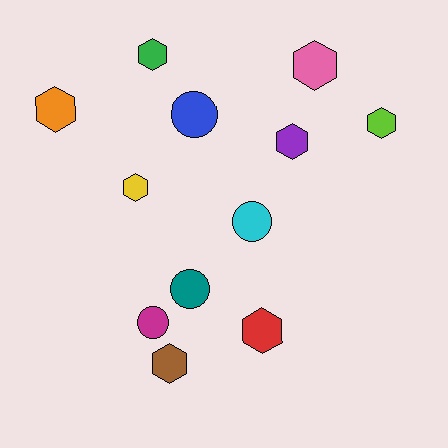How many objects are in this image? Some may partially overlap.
There are 12 objects.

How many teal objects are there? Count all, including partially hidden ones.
There is 1 teal object.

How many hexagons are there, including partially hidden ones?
There are 8 hexagons.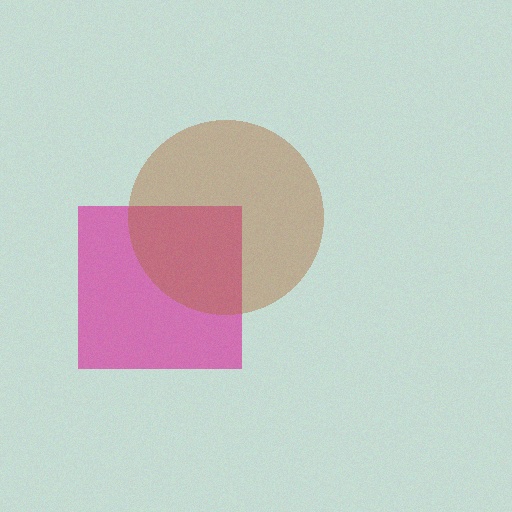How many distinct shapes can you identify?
There are 2 distinct shapes: a magenta square, a brown circle.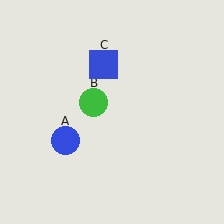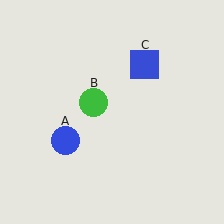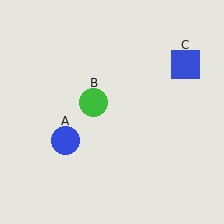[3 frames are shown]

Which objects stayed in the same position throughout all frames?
Blue circle (object A) and green circle (object B) remained stationary.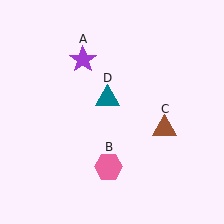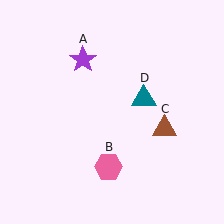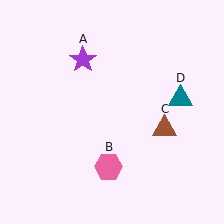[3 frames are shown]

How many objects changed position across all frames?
1 object changed position: teal triangle (object D).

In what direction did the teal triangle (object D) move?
The teal triangle (object D) moved right.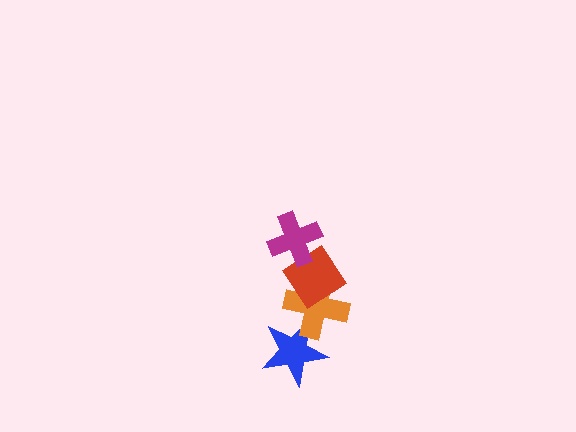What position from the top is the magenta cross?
The magenta cross is 1st from the top.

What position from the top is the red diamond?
The red diamond is 2nd from the top.